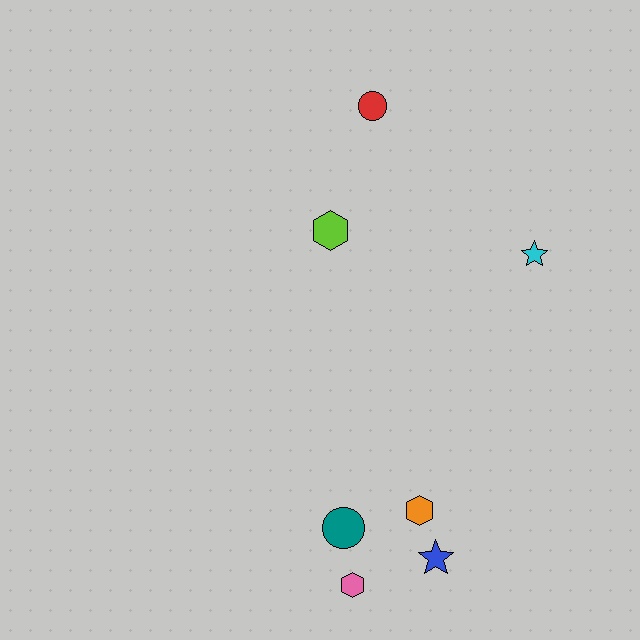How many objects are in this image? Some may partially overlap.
There are 7 objects.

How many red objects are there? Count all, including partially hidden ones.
There is 1 red object.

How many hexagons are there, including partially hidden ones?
There are 3 hexagons.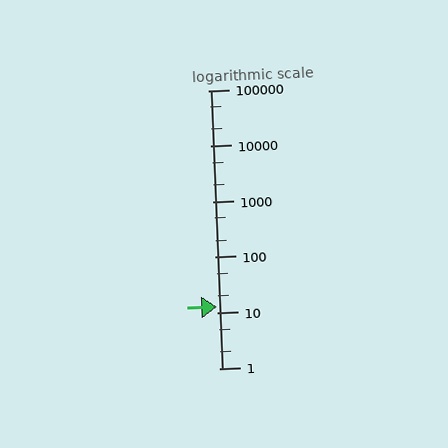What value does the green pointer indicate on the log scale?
The pointer indicates approximately 13.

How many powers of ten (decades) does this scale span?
The scale spans 5 decades, from 1 to 100000.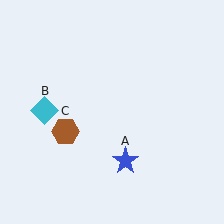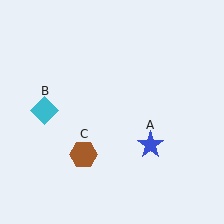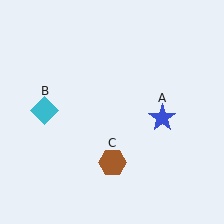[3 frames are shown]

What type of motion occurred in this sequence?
The blue star (object A), brown hexagon (object C) rotated counterclockwise around the center of the scene.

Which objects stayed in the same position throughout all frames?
Cyan diamond (object B) remained stationary.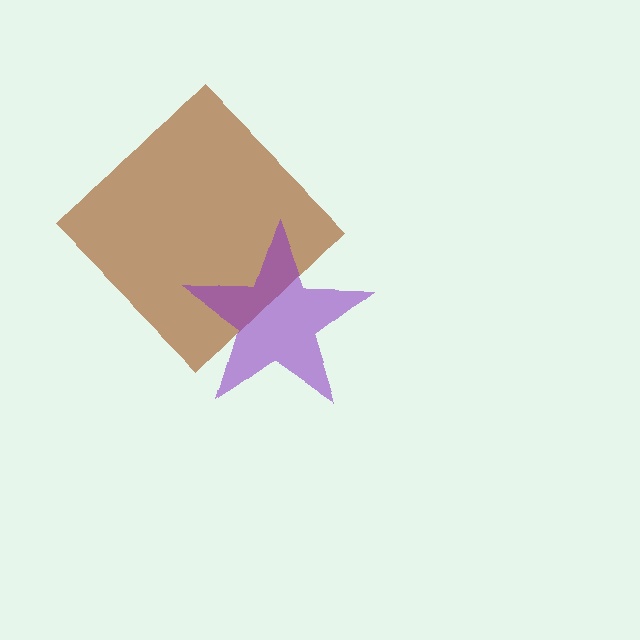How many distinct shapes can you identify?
There are 2 distinct shapes: a brown diamond, a purple star.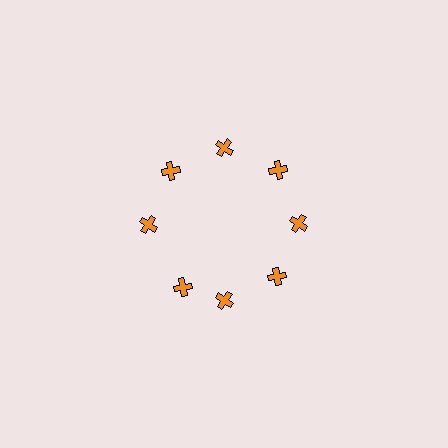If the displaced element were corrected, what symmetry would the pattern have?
It would have 8-fold rotational symmetry — the pattern would map onto itself every 45 degrees.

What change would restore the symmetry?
The symmetry would be restored by rotating it back into even spacing with its neighbors so that all 8 crosses sit at equal angles and equal distance from the center.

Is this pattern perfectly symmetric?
No. The 8 orange crosses are arranged in a ring, but one element near the 8 o'clock position is rotated out of alignment along the ring, breaking the 8-fold rotational symmetry.